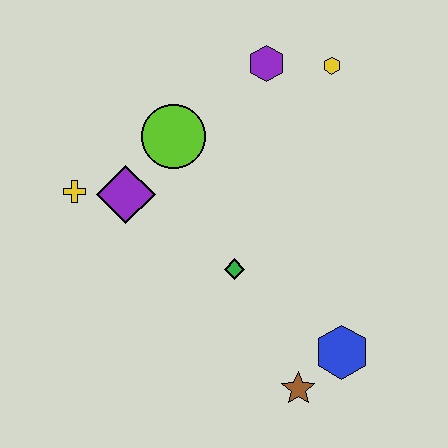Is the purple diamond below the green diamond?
No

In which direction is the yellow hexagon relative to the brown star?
The yellow hexagon is above the brown star.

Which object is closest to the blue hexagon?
The brown star is closest to the blue hexagon.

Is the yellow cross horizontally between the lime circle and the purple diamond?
No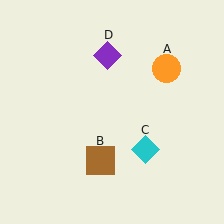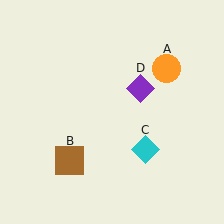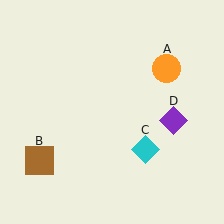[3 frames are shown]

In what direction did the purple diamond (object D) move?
The purple diamond (object D) moved down and to the right.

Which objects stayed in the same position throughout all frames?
Orange circle (object A) and cyan diamond (object C) remained stationary.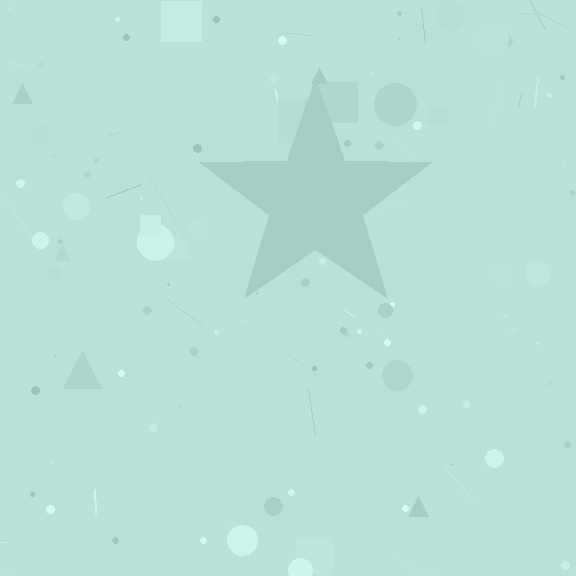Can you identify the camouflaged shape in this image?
The camouflaged shape is a star.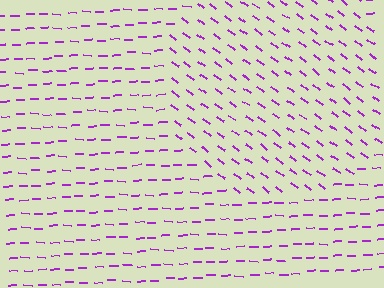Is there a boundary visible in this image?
Yes, there is a texture boundary formed by a change in line orientation.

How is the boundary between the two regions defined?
The boundary is defined purely by a change in line orientation (approximately 36 degrees difference). All lines are the same color and thickness.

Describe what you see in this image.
The image is filled with small purple line segments. A circle region in the image has lines oriented differently from the surrounding lines, creating a visible texture boundary.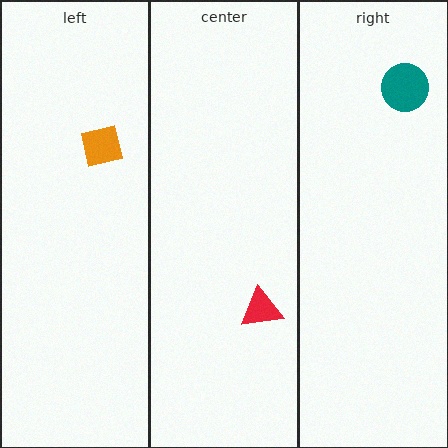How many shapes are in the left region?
1.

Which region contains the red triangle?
The center region.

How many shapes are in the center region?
1.